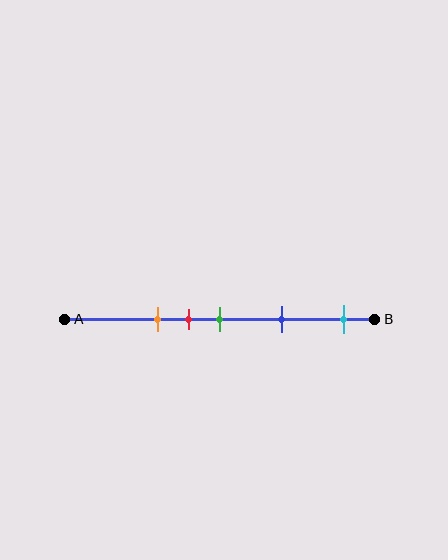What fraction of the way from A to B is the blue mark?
The blue mark is approximately 70% (0.7) of the way from A to B.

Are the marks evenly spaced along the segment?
No, the marks are not evenly spaced.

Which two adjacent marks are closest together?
The red and green marks are the closest adjacent pair.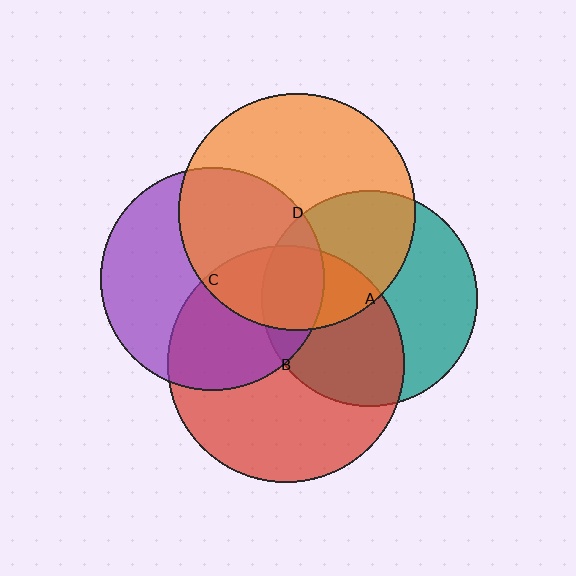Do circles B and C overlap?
Yes.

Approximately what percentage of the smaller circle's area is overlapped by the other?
Approximately 45%.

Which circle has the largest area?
Circle D (orange).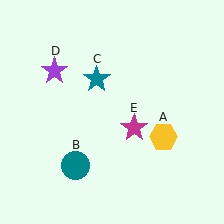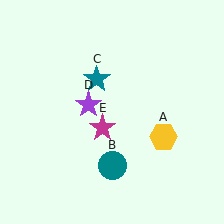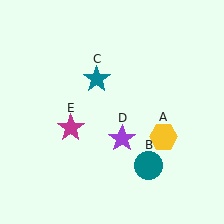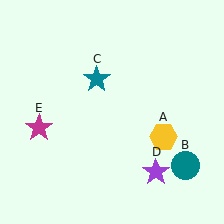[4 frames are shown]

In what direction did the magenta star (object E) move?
The magenta star (object E) moved left.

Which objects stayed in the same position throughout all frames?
Yellow hexagon (object A) and teal star (object C) remained stationary.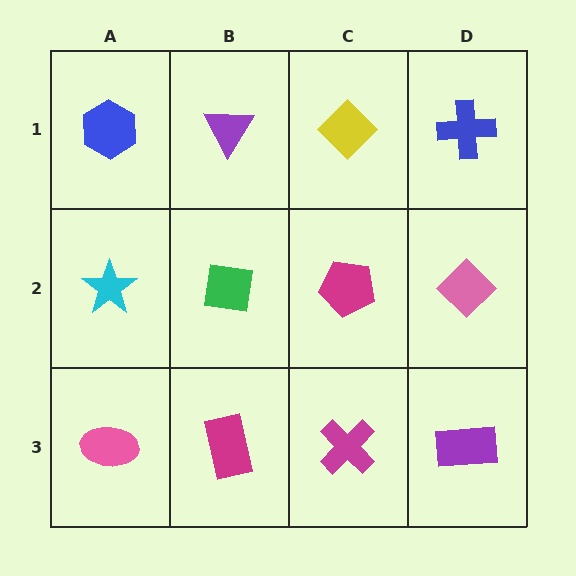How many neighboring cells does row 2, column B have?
4.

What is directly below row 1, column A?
A cyan star.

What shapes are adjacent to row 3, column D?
A pink diamond (row 2, column D), a magenta cross (row 3, column C).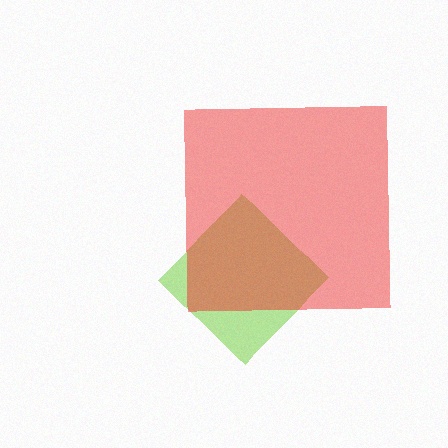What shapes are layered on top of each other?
The layered shapes are: a lime diamond, a red square.